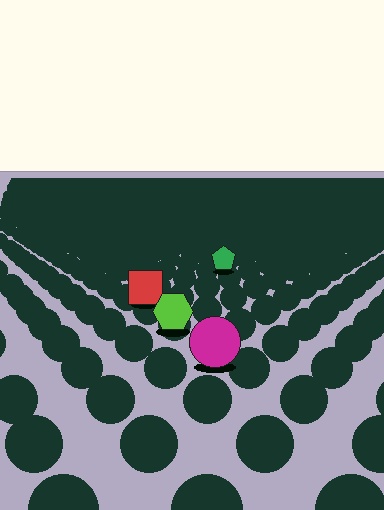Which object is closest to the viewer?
The magenta circle is closest. The texture marks near it are larger and more spread out.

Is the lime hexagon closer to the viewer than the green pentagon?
Yes. The lime hexagon is closer — you can tell from the texture gradient: the ground texture is coarser near it.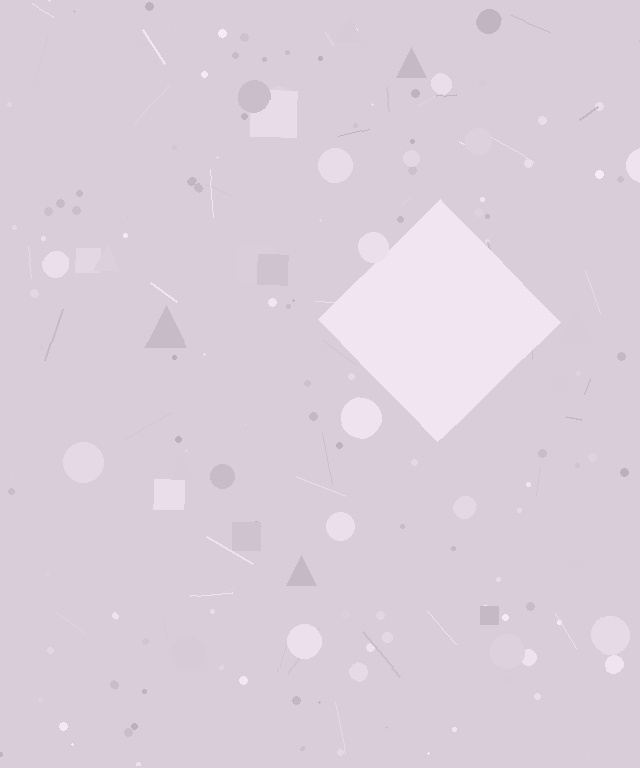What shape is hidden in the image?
A diamond is hidden in the image.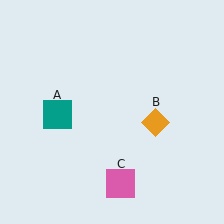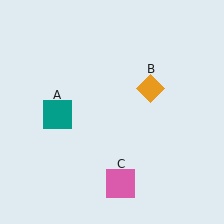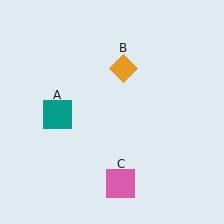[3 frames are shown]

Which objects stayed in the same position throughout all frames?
Teal square (object A) and pink square (object C) remained stationary.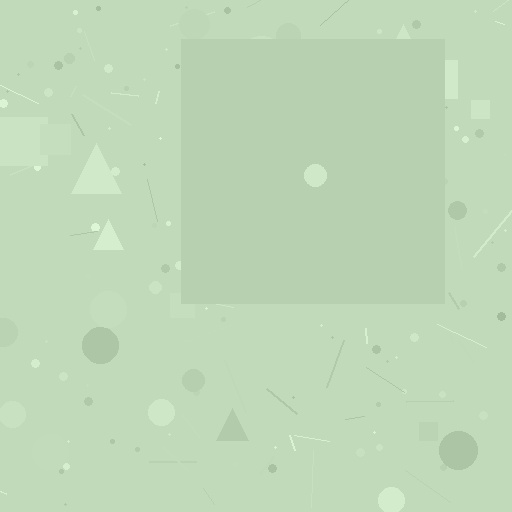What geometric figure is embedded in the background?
A square is embedded in the background.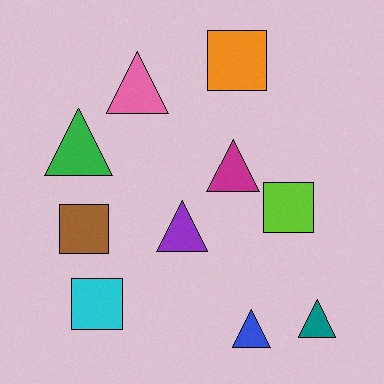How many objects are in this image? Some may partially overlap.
There are 10 objects.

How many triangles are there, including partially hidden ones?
There are 6 triangles.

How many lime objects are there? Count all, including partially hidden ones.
There is 1 lime object.